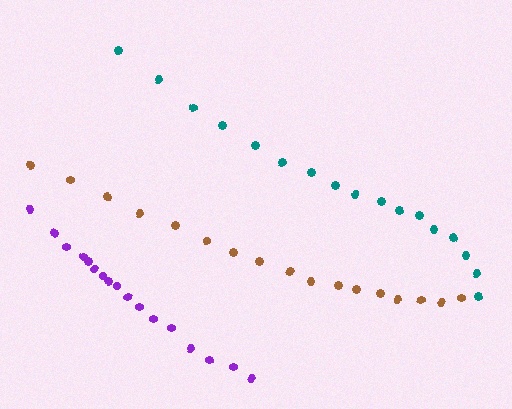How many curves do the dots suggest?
There are 3 distinct paths.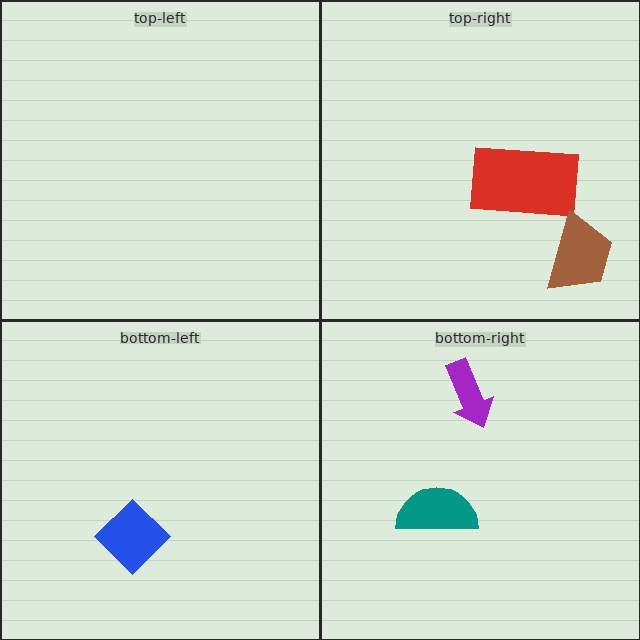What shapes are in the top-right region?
The red rectangle, the brown trapezoid.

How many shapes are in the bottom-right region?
2.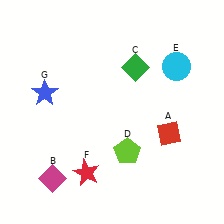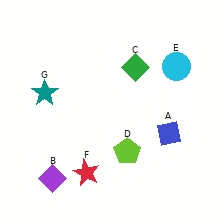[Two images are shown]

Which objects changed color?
A changed from red to blue. B changed from magenta to purple. G changed from blue to teal.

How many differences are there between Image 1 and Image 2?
There are 3 differences between the two images.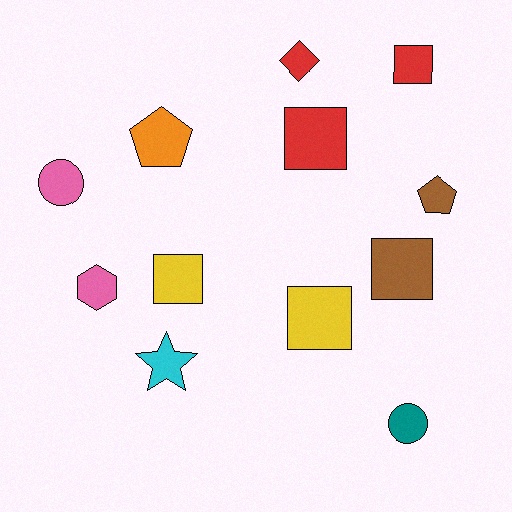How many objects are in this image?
There are 12 objects.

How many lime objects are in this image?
There are no lime objects.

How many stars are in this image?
There is 1 star.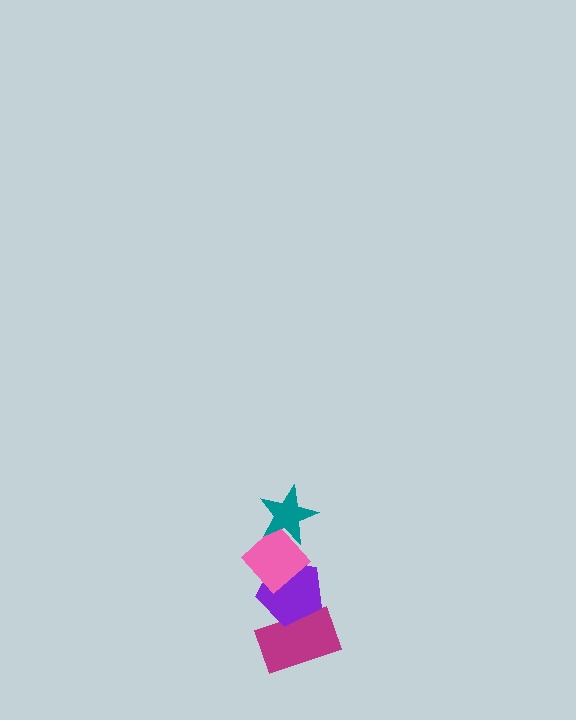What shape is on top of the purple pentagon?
The pink diamond is on top of the purple pentagon.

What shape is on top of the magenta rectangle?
The purple pentagon is on top of the magenta rectangle.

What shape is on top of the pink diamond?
The teal star is on top of the pink diamond.